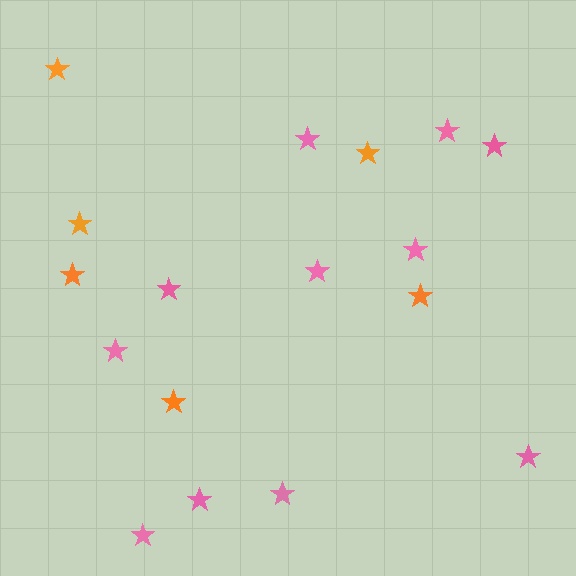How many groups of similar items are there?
There are 2 groups: one group of orange stars (6) and one group of pink stars (11).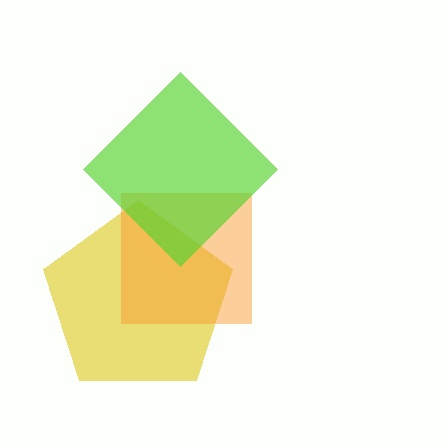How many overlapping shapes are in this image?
There are 3 overlapping shapes in the image.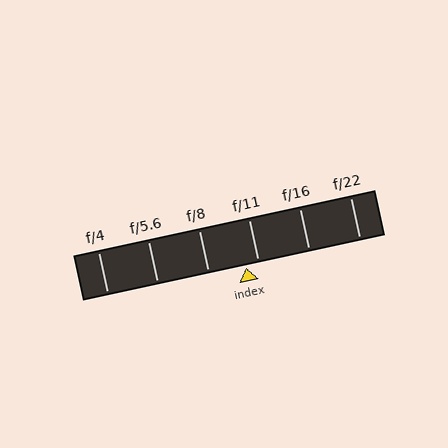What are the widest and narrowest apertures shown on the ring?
The widest aperture shown is f/4 and the narrowest is f/22.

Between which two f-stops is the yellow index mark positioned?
The index mark is between f/8 and f/11.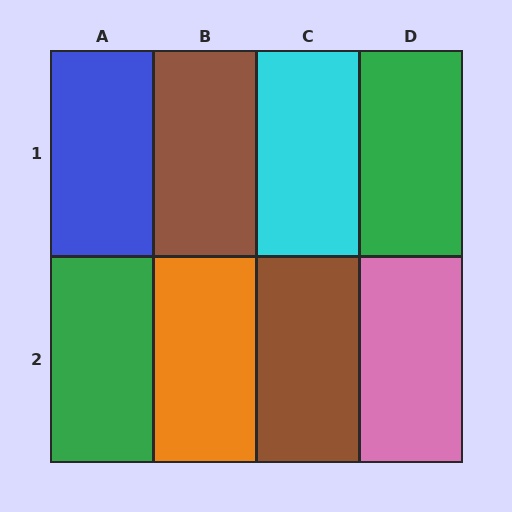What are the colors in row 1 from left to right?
Blue, brown, cyan, green.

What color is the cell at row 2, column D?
Pink.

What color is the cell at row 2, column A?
Green.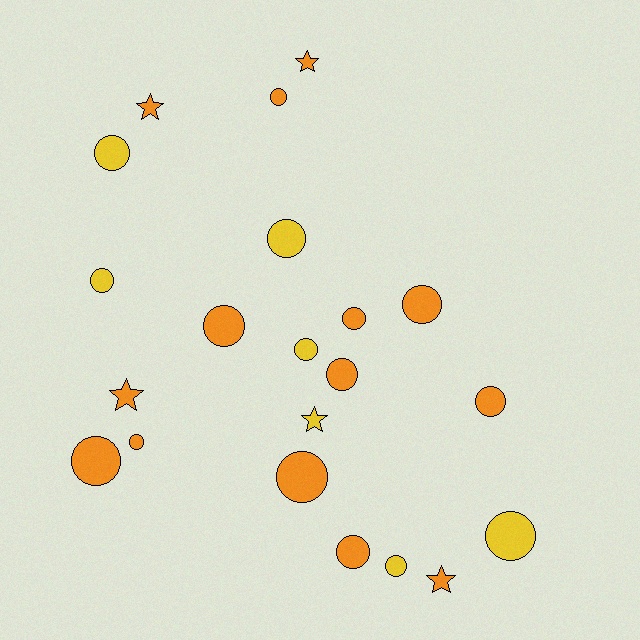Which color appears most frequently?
Orange, with 14 objects.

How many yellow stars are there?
There is 1 yellow star.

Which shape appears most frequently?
Circle, with 16 objects.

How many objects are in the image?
There are 21 objects.